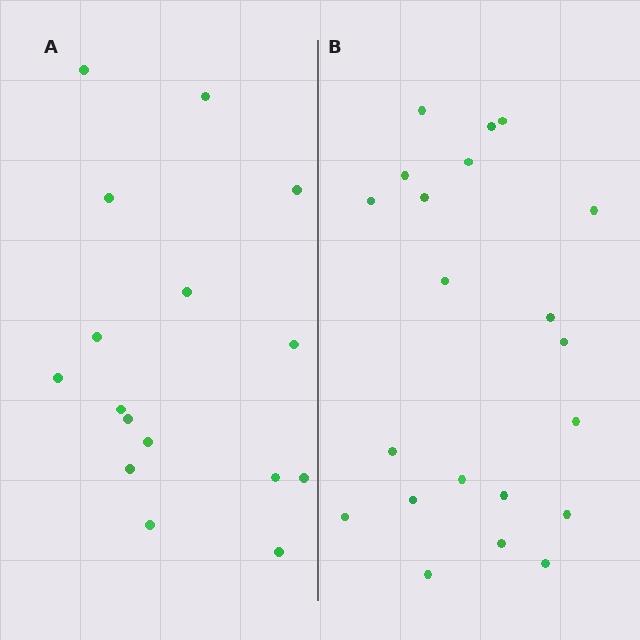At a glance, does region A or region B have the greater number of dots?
Region B (the right region) has more dots.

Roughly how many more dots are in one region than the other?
Region B has about 5 more dots than region A.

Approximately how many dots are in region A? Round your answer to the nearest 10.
About 20 dots. (The exact count is 16, which rounds to 20.)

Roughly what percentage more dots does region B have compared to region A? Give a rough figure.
About 30% more.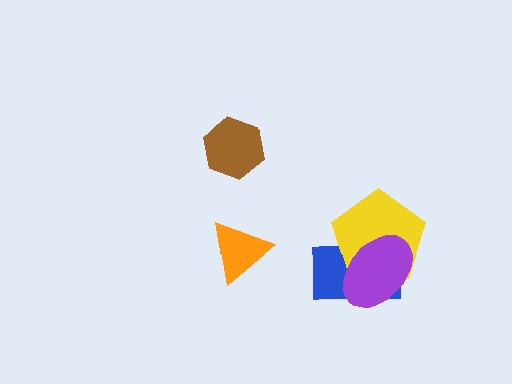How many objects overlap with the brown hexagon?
0 objects overlap with the brown hexagon.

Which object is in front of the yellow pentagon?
The purple ellipse is in front of the yellow pentagon.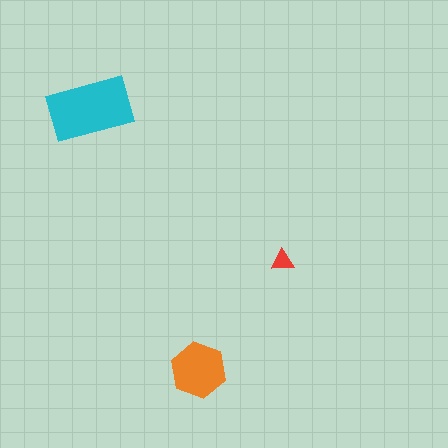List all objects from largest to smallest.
The cyan rectangle, the orange hexagon, the red triangle.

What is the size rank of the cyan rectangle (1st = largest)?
1st.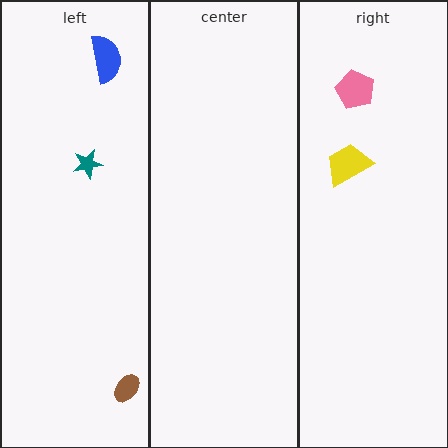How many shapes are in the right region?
2.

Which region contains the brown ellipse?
The left region.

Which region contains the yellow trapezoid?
The right region.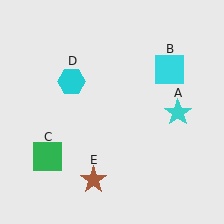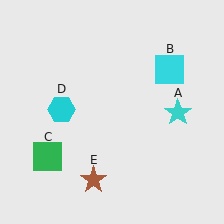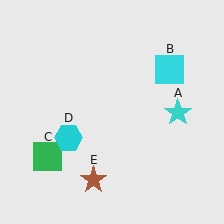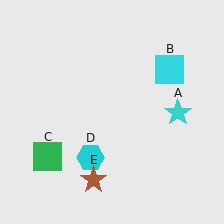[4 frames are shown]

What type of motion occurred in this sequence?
The cyan hexagon (object D) rotated counterclockwise around the center of the scene.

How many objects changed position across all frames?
1 object changed position: cyan hexagon (object D).